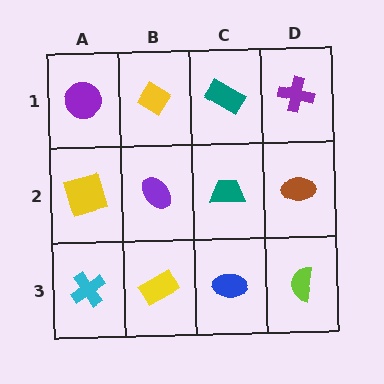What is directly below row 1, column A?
A yellow square.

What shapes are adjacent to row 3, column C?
A teal trapezoid (row 2, column C), a yellow rectangle (row 3, column B), a lime semicircle (row 3, column D).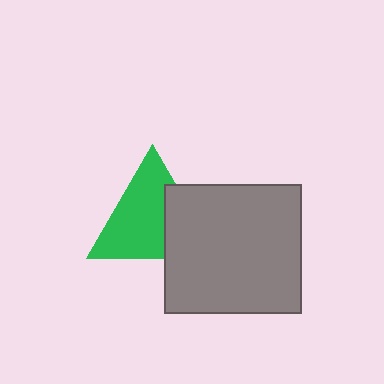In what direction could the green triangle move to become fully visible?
The green triangle could move left. That would shift it out from behind the gray rectangle entirely.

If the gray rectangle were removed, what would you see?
You would see the complete green triangle.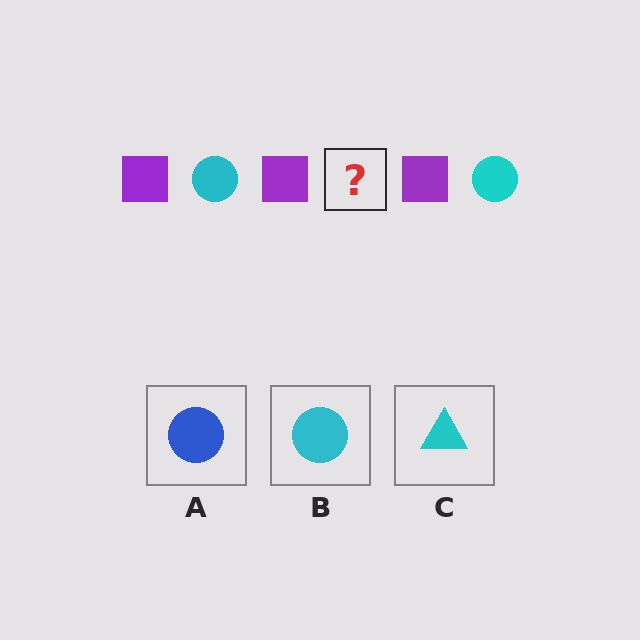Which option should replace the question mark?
Option B.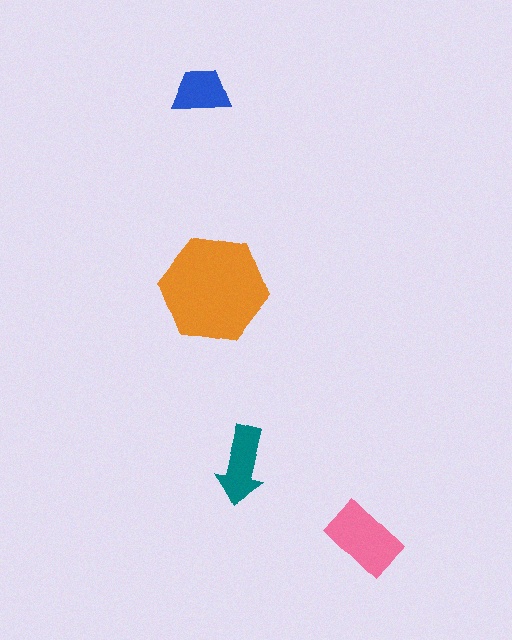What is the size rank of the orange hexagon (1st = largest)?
1st.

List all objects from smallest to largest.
The blue trapezoid, the teal arrow, the pink rectangle, the orange hexagon.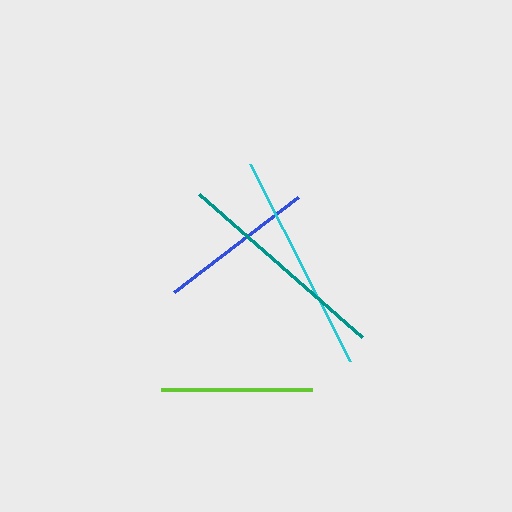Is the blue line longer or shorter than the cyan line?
The cyan line is longer than the blue line.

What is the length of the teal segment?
The teal segment is approximately 217 pixels long.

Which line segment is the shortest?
The lime line is the shortest at approximately 151 pixels.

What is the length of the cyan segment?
The cyan segment is approximately 221 pixels long.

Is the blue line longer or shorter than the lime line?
The blue line is longer than the lime line.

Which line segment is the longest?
The cyan line is the longest at approximately 221 pixels.